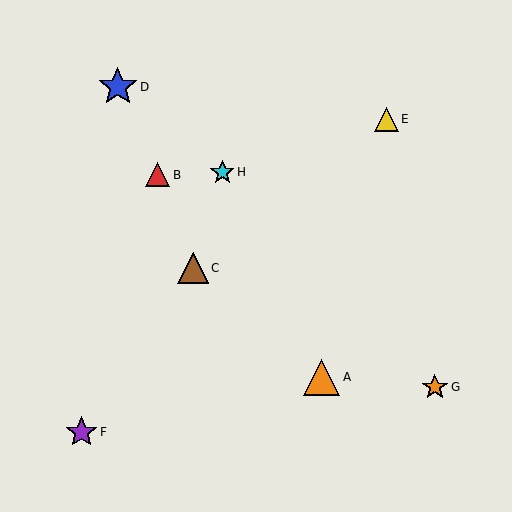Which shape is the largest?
The blue star (labeled D) is the largest.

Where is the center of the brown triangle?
The center of the brown triangle is at (193, 268).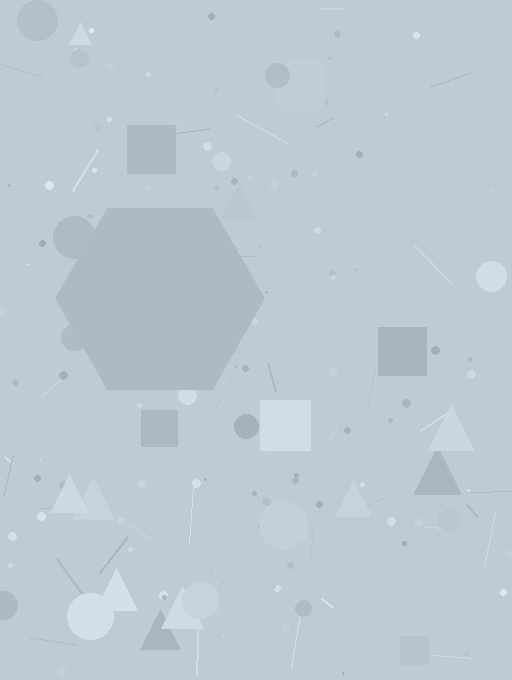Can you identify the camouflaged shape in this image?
The camouflaged shape is a hexagon.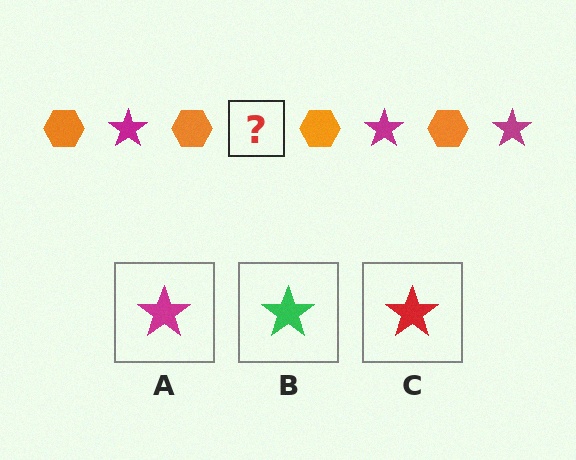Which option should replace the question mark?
Option A.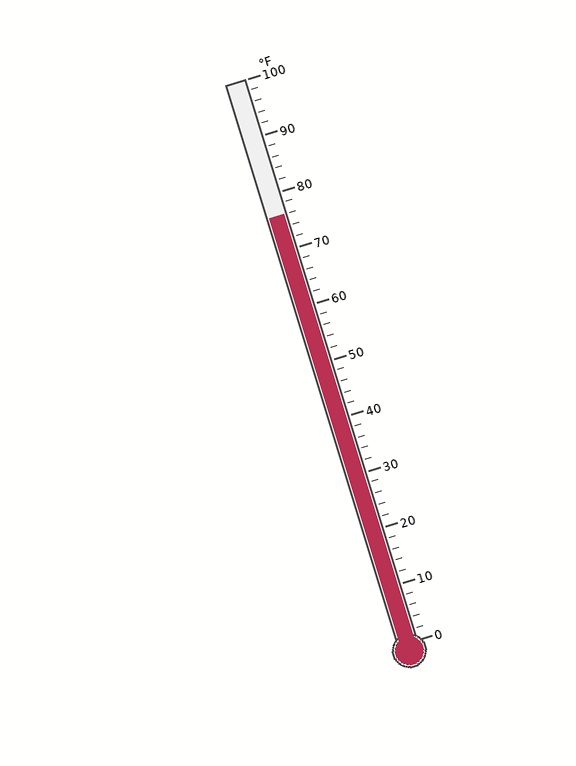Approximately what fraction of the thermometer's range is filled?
The thermometer is filled to approximately 75% of its range.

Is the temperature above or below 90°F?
The temperature is below 90°F.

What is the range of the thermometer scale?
The thermometer scale ranges from 0°F to 100°F.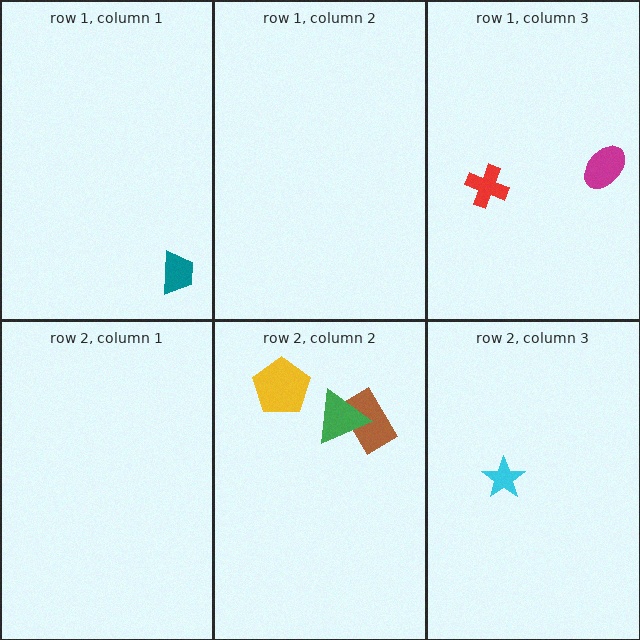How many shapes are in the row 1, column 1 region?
1.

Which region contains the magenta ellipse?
The row 1, column 3 region.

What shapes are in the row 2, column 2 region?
The yellow pentagon, the brown rectangle, the green triangle.